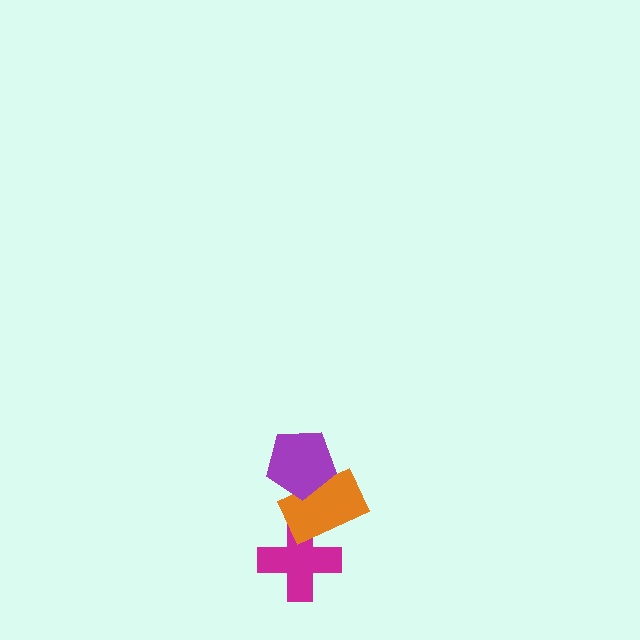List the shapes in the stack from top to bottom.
From top to bottom: the purple pentagon, the orange rectangle, the magenta cross.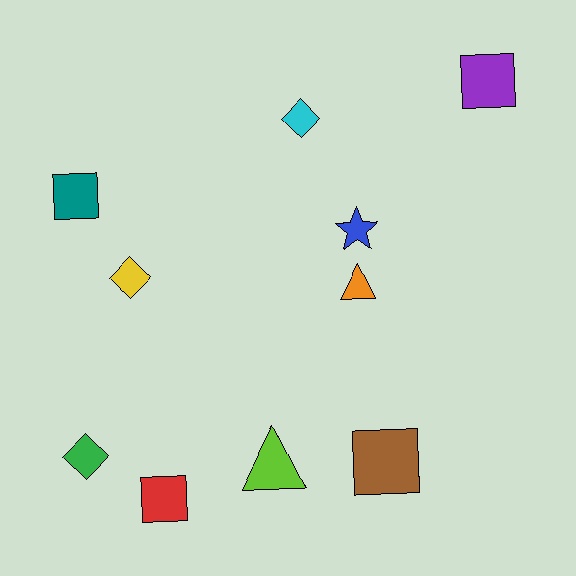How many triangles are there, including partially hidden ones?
There are 2 triangles.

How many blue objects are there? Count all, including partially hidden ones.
There is 1 blue object.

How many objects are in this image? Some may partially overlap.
There are 10 objects.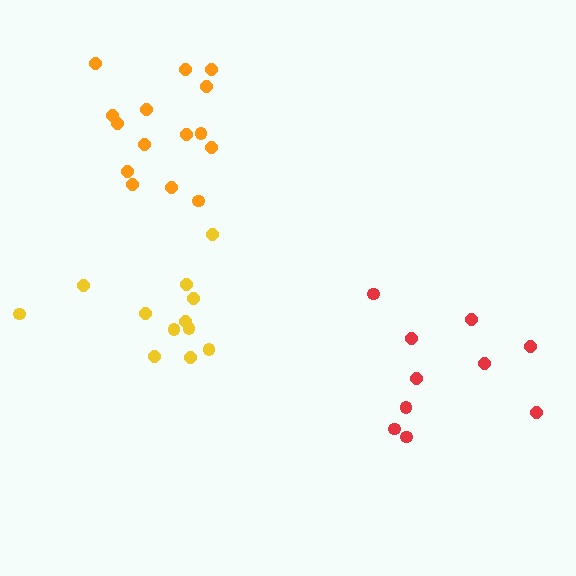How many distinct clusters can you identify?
There are 3 distinct clusters.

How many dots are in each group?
Group 1: 10 dots, Group 2: 12 dots, Group 3: 15 dots (37 total).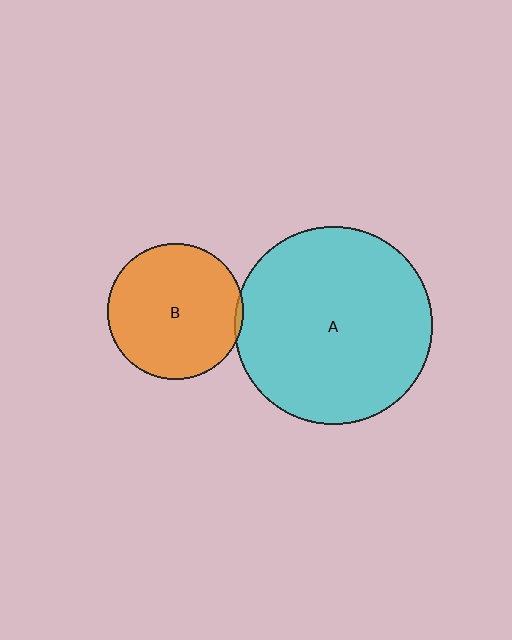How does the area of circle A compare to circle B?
Approximately 2.1 times.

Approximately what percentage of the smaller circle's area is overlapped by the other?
Approximately 5%.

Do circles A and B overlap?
Yes.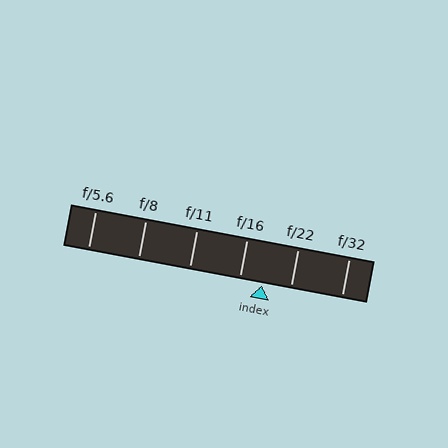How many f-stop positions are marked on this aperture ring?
There are 6 f-stop positions marked.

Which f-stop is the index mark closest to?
The index mark is closest to f/16.